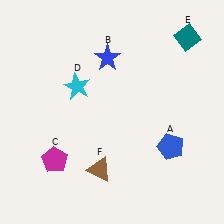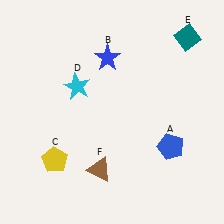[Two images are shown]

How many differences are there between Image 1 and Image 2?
There is 1 difference between the two images.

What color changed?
The pentagon (C) changed from magenta in Image 1 to yellow in Image 2.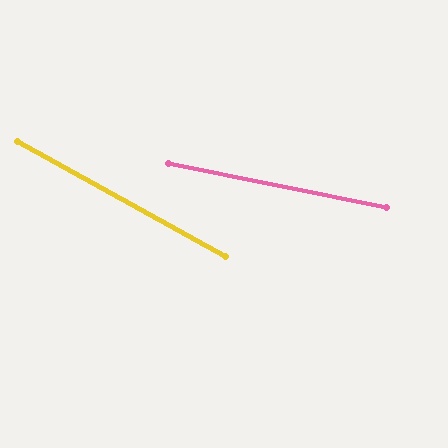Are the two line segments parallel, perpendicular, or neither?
Neither parallel nor perpendicular — they differ by about 18°.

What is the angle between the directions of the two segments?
Approximately 18 degrees.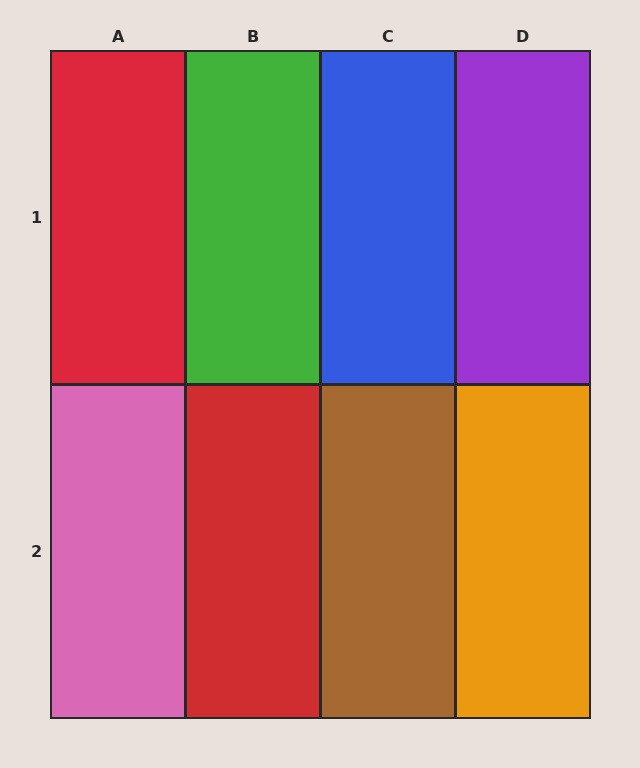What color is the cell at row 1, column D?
Purple.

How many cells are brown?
1 cell is brown.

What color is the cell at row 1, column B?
Green.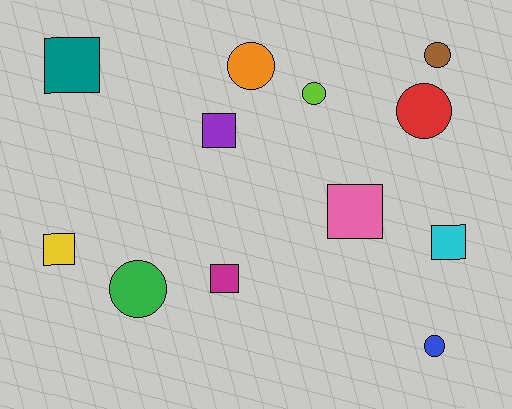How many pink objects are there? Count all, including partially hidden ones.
There is 1 pink object.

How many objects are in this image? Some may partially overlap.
There are 12 objects.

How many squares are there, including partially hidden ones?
There are 6 squares.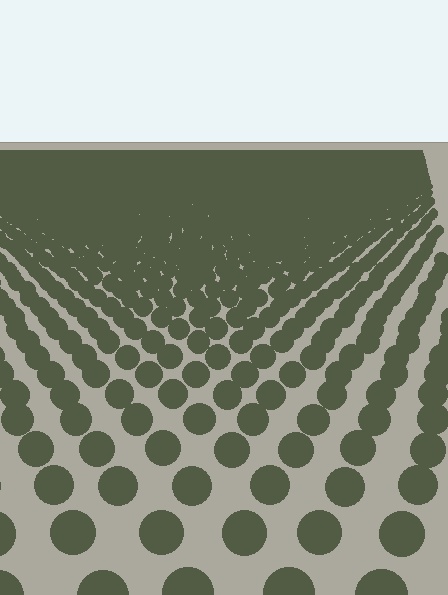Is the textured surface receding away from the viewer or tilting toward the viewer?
The surface is receding away from the viewer. Texture elements get smaller and denser toward the top.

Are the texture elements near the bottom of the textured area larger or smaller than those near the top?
Larger. Near the bottom, elements are closer to the viewer and appear at a bigger on-screen size.